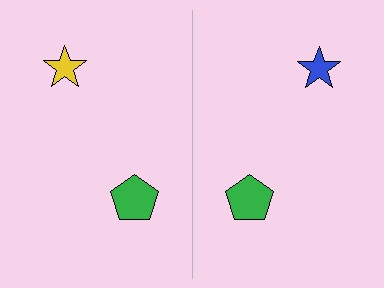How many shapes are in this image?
There are 4 shapes in this image.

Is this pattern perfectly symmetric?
No, the pattern is not perfectly symmetric. The blue star on the right side breaks the symmetry — its mirror counterpart is yellow.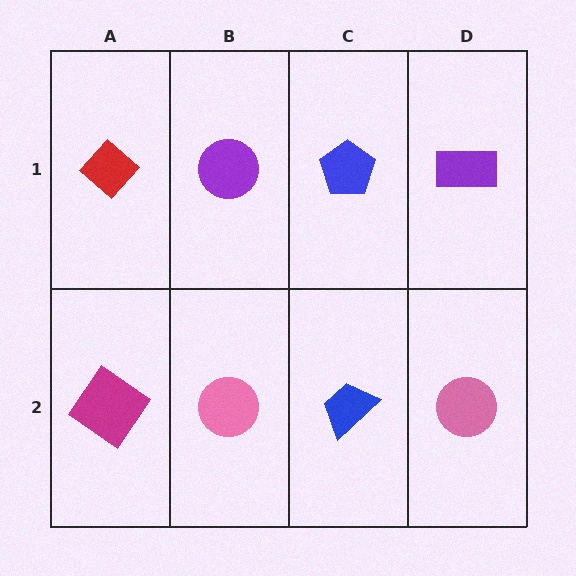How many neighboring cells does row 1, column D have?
2.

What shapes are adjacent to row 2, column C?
A blue pentagon (row 1, column C), a pink circle (row 2, column B), a pink circle (row 2, column D).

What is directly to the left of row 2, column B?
A magenta diamond.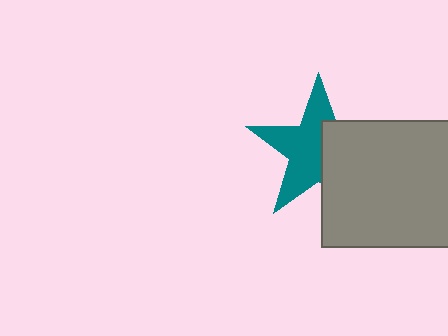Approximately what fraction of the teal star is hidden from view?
Roughly 42% of the teal star is hidden behind the gray rectangle.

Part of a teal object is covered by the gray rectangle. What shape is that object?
It is a star.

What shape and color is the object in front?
The object in front is a gray rectangle.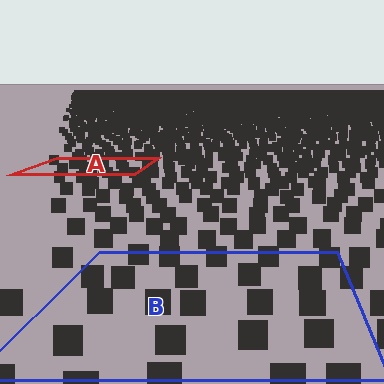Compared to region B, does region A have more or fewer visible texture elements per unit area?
Region A has more texture elements per unit area — they are packed more densely because it is farther away.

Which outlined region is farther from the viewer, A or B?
Region A is farther from the viewer — the texture elements inside it appear smaller and more densely packed.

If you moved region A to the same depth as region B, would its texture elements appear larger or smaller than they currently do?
They would appear larger. At a closer depth, the same texture elements are projected at a bigger on-screen size.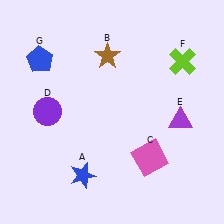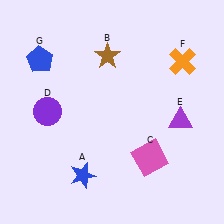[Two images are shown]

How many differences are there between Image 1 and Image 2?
There is 1 difference between the two images.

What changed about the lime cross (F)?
In Image 1, F is lime. In Image 2, it changed to orange.